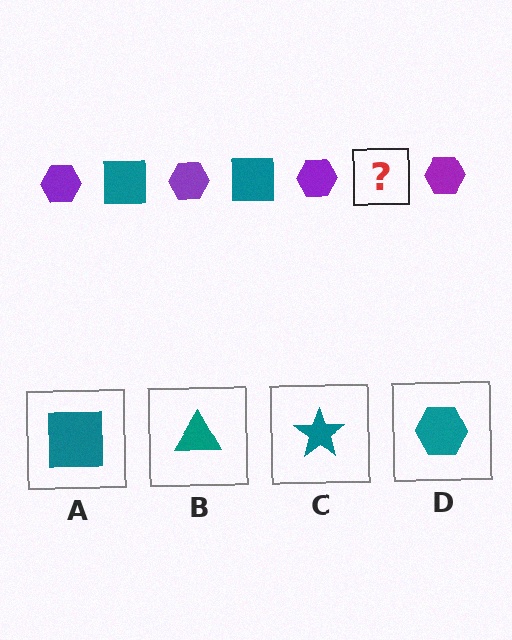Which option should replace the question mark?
Option A.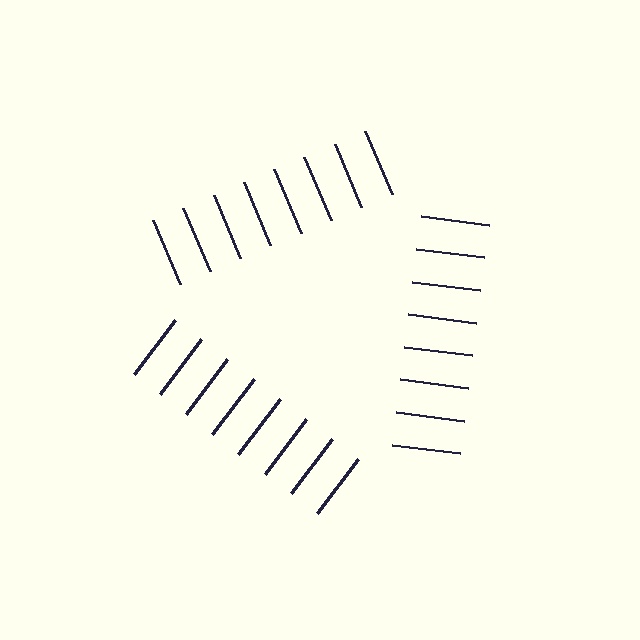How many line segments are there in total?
24 — 8 along each of the 3 edges.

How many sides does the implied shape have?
3 sides — the line-ends trace a triangle.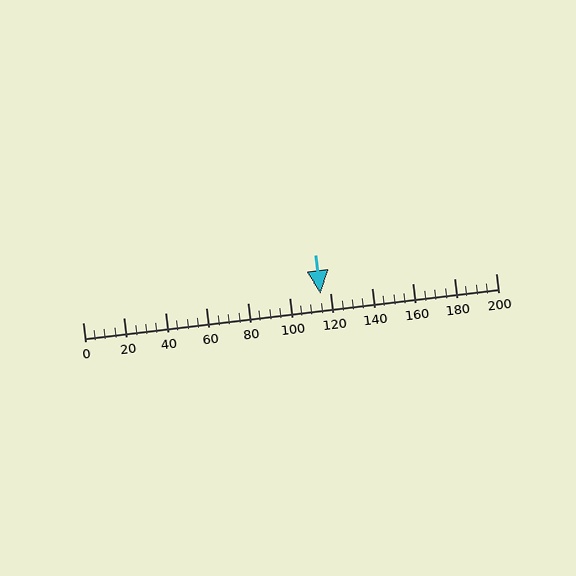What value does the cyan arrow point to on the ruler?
The cyan arrow points to approximately 115.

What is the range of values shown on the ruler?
The ruler shows values from 0 to 200.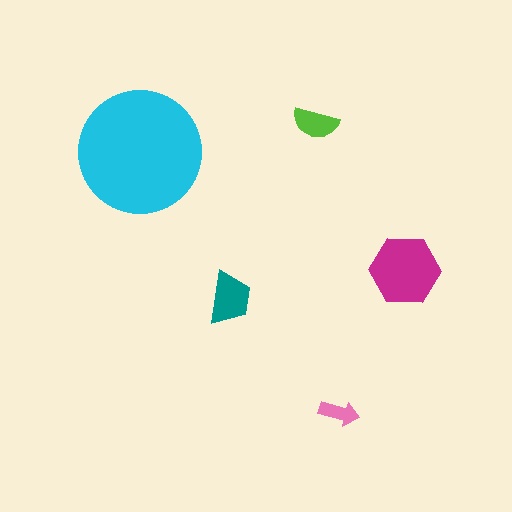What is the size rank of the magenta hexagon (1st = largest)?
2nd.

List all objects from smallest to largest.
The pink arrow, the lime semicircle, the teal trapezoid, the magenta hexagon, the cyan circle.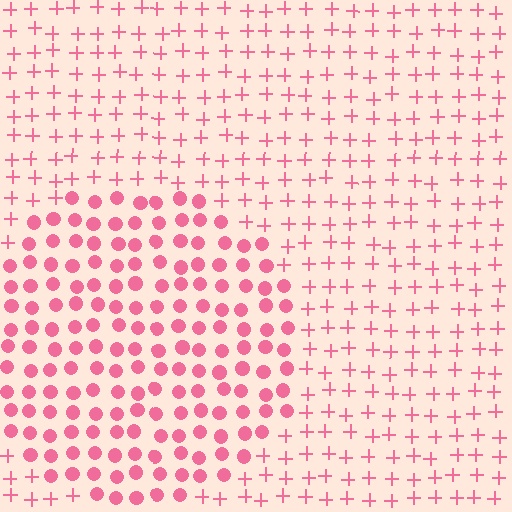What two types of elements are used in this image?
The image uses circles inside the circle region and plus signs outside it.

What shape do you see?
I see a circle.